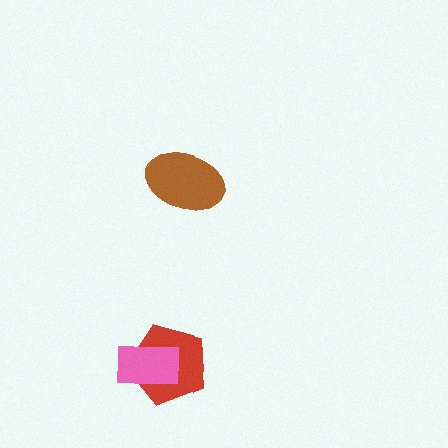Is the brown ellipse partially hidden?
No, no other shape covers it.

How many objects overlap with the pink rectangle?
1 object overlaps with the pink rectangle.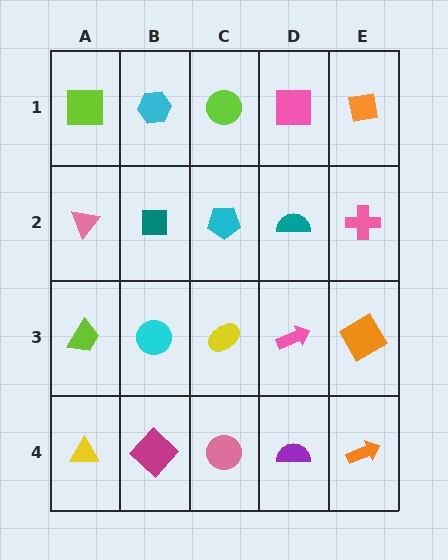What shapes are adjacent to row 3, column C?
A cyan pentagon (row 2, column C), a pink circle (row 4, column C), a cyan circle (row 3, column B), a pink arrow (row 3, column D).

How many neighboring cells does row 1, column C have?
3.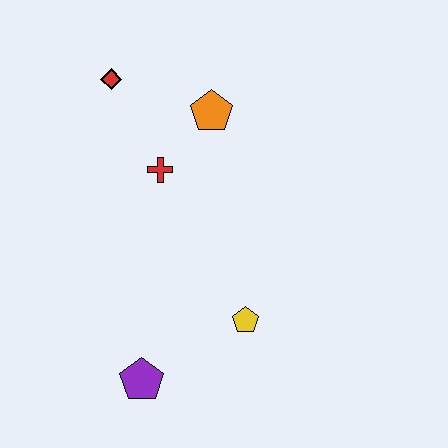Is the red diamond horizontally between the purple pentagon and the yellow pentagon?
No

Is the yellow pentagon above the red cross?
No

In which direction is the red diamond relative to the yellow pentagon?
The red diamond is above the yellow pentagon.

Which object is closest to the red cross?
The orange pentagon is closest to the red cross.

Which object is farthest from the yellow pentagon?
The red diamond is farthest from the yellow pentagon.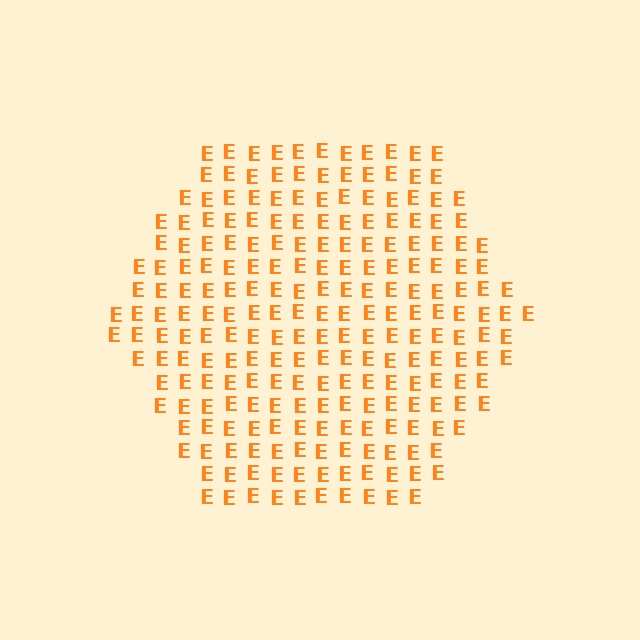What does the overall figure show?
The overall figure shows a hexagon.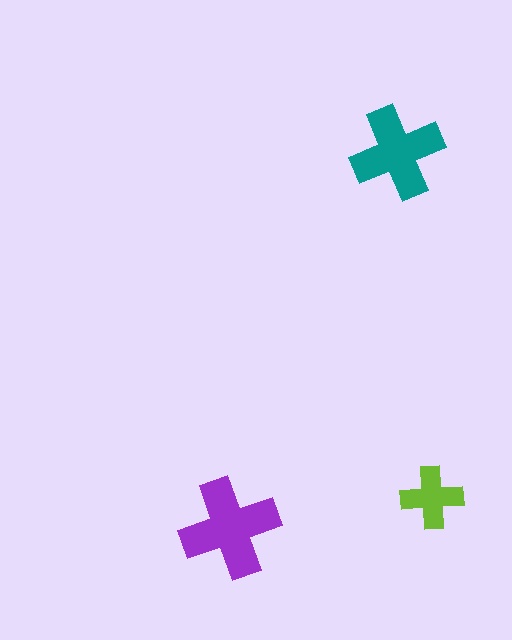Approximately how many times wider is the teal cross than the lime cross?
About 1.5 times wider.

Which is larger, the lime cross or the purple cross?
The purple one.